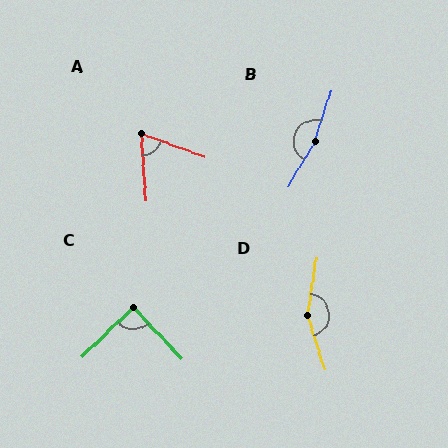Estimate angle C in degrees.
Approximately 89 degrees.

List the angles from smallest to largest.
A (67°), C (89°), D (153°), B (167°).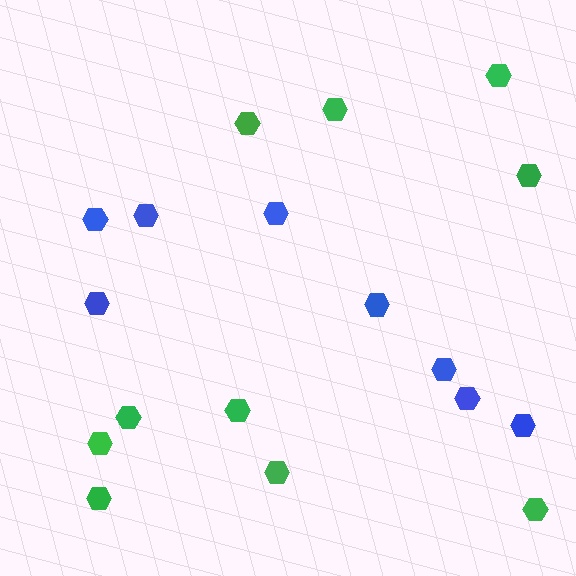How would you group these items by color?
There are 2 groups: one group of green hexagons (10) and one group of blue hexagons (8).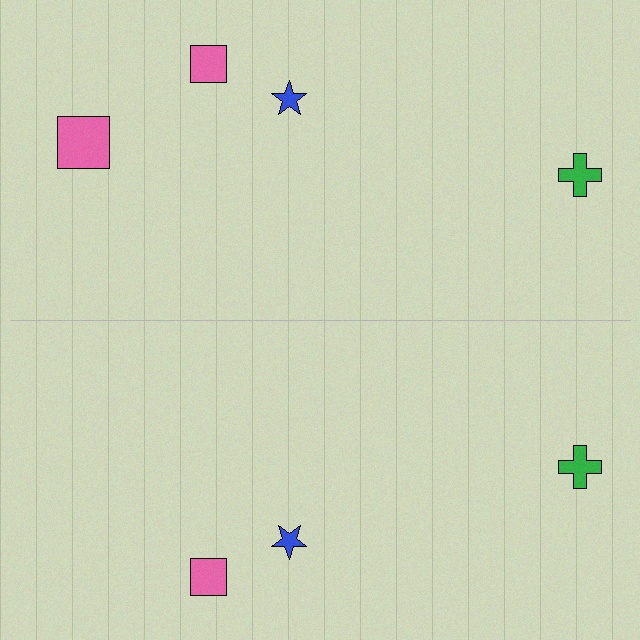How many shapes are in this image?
There are 7 shapes in this image.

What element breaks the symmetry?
A pink square is missing from the bottom side.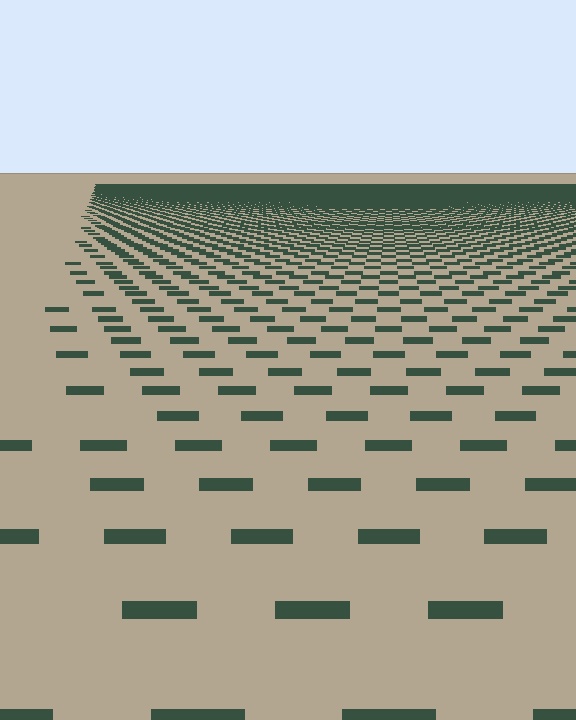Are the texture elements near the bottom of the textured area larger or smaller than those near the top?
Larger. Near the bottom, elements are closer to the viewer and appear at a bigger on-screen size.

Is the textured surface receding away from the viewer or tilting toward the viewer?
The surface is receding away from the viewer. Texture elements get smaller and denser toward the top.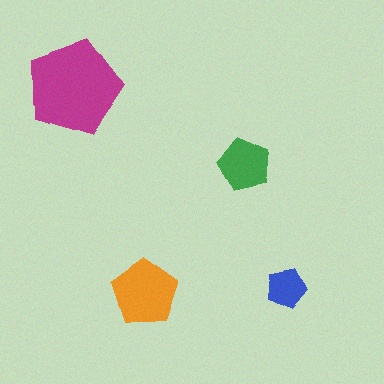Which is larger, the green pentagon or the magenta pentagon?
The magenta one.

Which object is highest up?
The magenta pentagon is topmost.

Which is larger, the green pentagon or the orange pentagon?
The orange one.